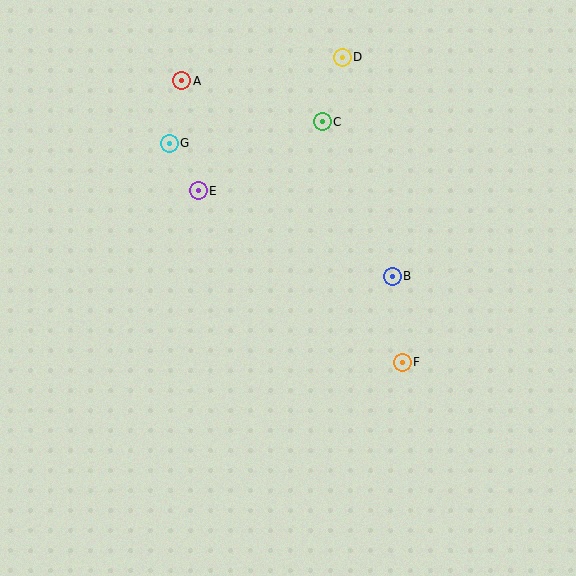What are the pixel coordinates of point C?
Point C is at (322, 122).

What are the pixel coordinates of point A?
Point A is at (182, 81).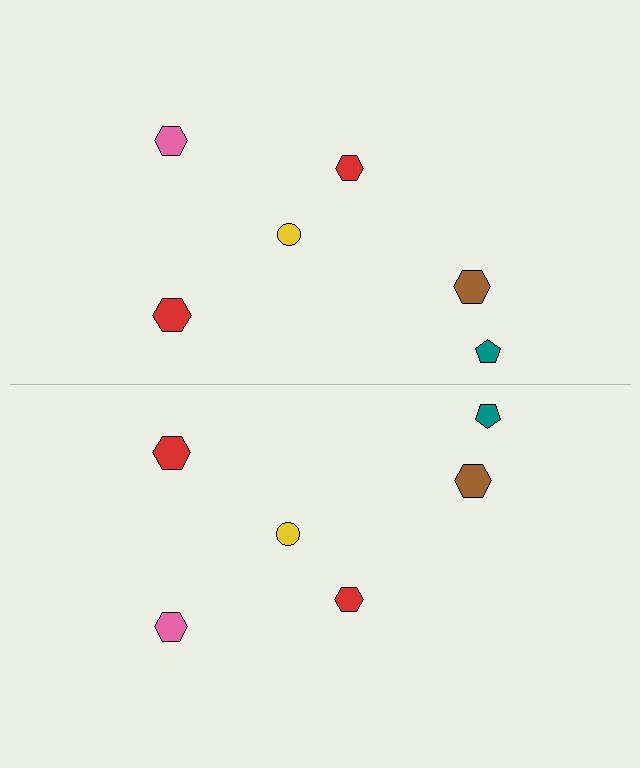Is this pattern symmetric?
Yes, this pattern has bilateral (reflection) symmetry.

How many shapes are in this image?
There are 12 shapes in this image.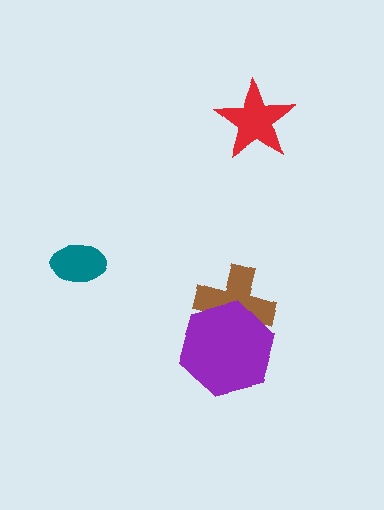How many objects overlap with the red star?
0 objects overlap with the red star.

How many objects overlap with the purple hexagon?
1 object overlaps with the purple hexagon.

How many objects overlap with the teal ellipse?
0 objects overlap with the teal ellipse.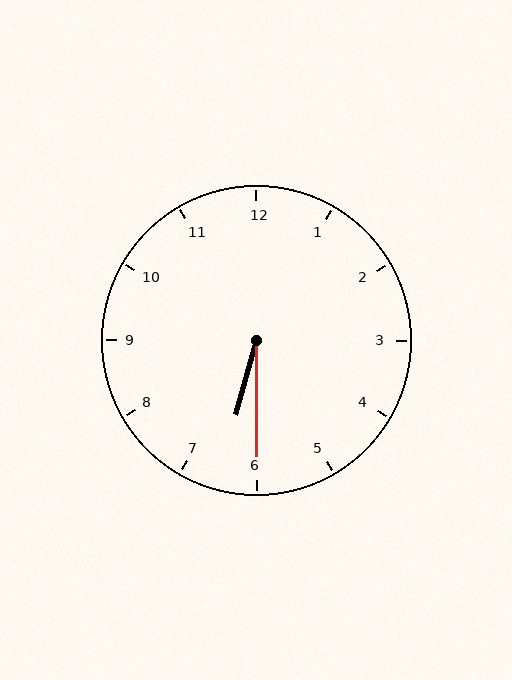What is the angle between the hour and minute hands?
Approximately 15 degrees.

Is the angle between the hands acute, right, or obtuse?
It is acute.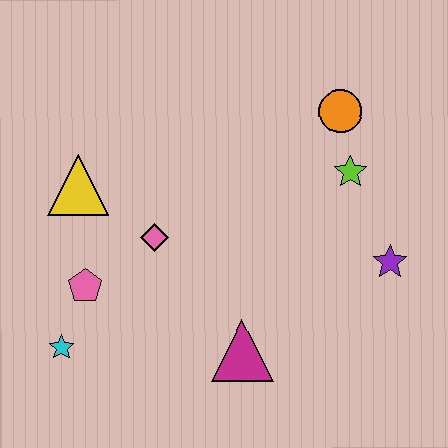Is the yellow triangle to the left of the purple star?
Yes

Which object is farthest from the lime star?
The cyan star is farthest from the lime star.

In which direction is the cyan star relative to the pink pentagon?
The cyan star is below the pink pentagon.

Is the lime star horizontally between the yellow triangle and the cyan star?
No